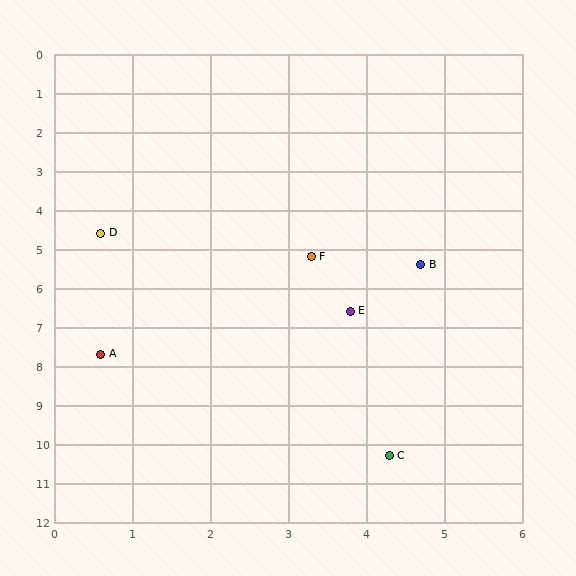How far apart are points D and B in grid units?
Points D and B are about 4.2 grid units apart.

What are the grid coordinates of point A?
Point A is at approximately (0.6, 7.7).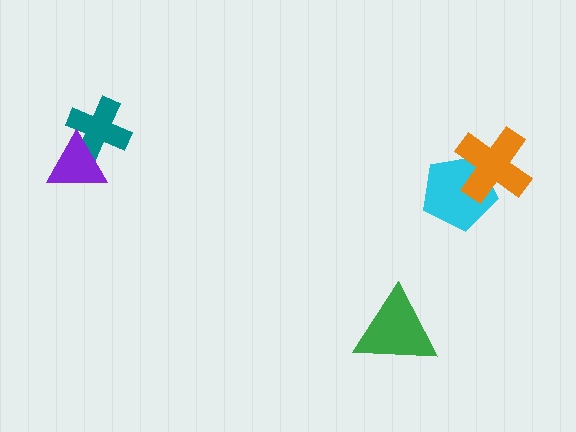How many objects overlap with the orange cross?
1 object overlaps with the orange cross.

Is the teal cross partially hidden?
Yes, it is partially covered by another shape.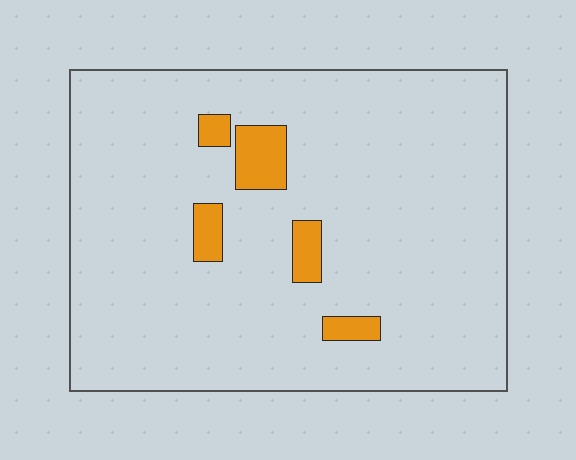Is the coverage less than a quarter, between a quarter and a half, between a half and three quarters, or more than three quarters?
Less than a quarter.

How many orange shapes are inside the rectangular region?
5.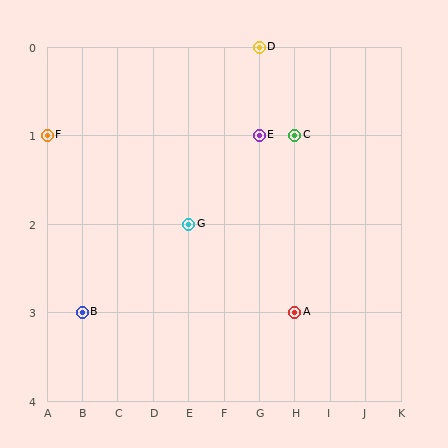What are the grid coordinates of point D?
Point D is at grid coordinates (G, 0).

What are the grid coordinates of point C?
Point C is at grid coordinates (H, 1).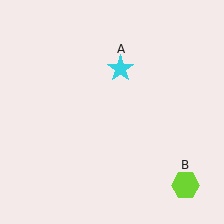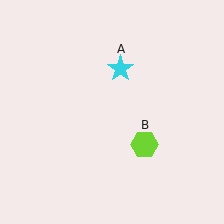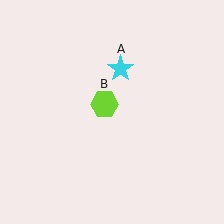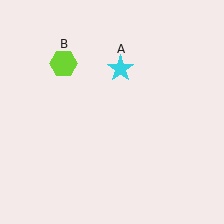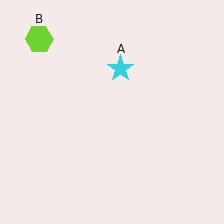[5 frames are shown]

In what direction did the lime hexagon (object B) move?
The lime hexagon (object B) moved up and to the left.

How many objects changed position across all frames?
1 object changed position: lime hexagon (object B).